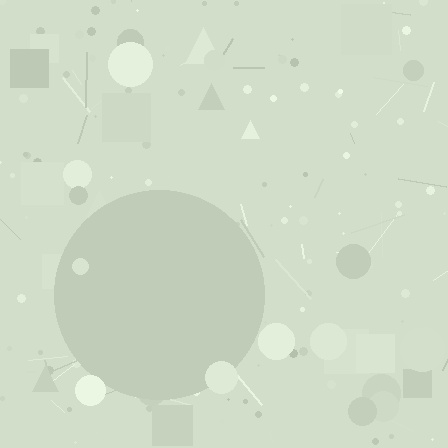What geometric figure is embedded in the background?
A circle is embedded in the background.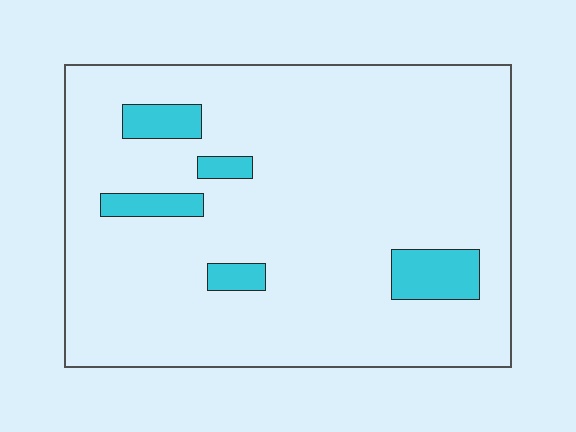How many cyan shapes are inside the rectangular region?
5.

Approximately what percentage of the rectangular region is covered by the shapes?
Approximately 10%.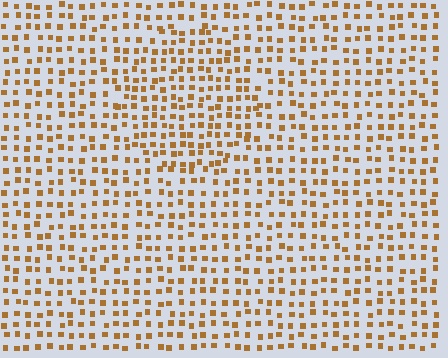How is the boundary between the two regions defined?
The boundary is defined by a change in element density (approximately 1.4x ratio). All elements are the same color, size, and shape.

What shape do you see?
I see a circle.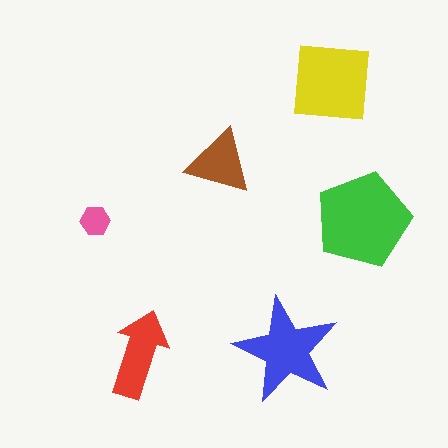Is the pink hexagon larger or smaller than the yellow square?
Smaller.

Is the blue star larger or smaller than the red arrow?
Larger.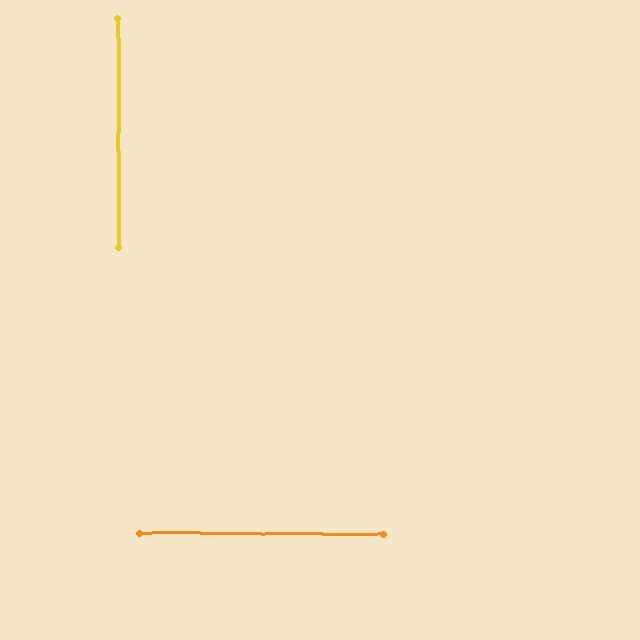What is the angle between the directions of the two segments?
Approximately 89 degrees.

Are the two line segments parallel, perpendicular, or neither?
Perpendicular — they meet at approximately 89°.